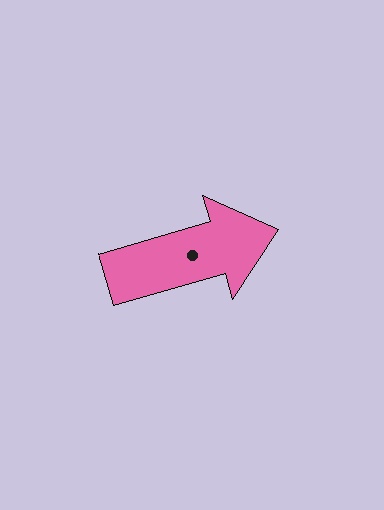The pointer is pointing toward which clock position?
Roughly 2 o'clock.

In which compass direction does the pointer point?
East.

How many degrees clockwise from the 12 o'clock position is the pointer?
Approximately 74 degrees.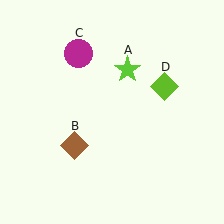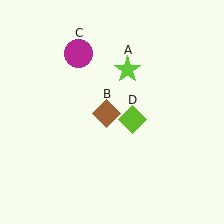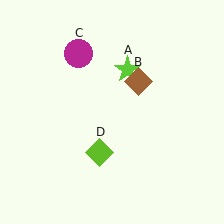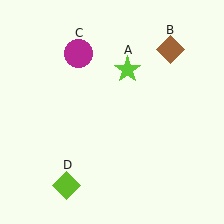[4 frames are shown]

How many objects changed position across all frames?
2 objects changed position: brown diamond (object B), lime diamond (object D).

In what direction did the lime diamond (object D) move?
The lime diamond (object D) moved down and to the left.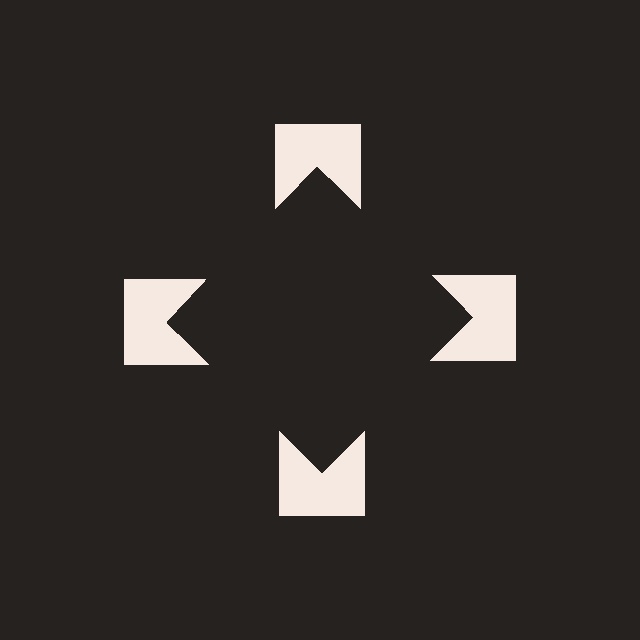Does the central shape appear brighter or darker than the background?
It typically appears slightly darker than the background, even though no actual brightness change is drawn.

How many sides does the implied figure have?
4 sides.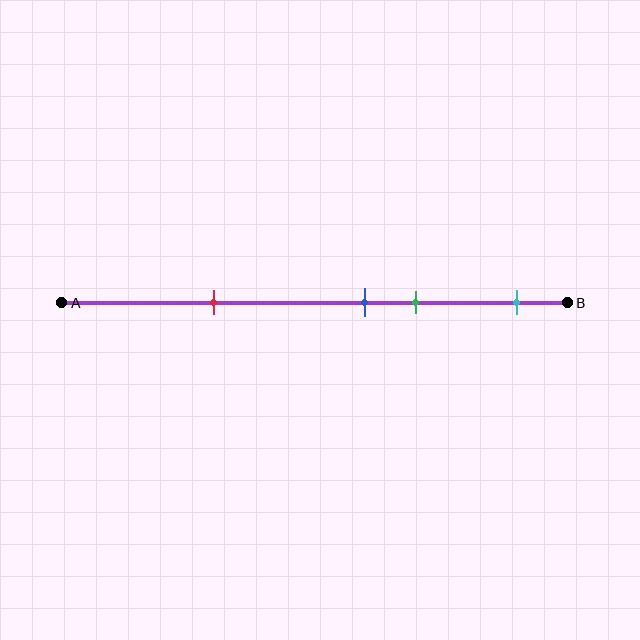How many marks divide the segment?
There are 4 marks dividing the segment.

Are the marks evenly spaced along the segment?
No, the marks are not evenly spaced.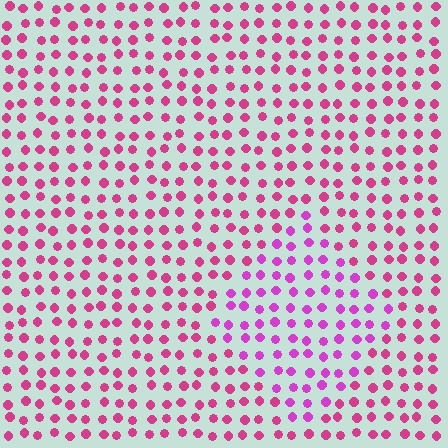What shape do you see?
I see a diamond.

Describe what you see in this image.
The image is filled with small magenta elements in a uniform arrangement. A diamond-shaped region is visible where the elements are tinted to a slightly different hue, forming a subtle color boundary.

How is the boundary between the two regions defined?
The boundary is defined purely by a slight shift in hue (about 26 degrees). Spacing, size, and orientation are identical on both sides.